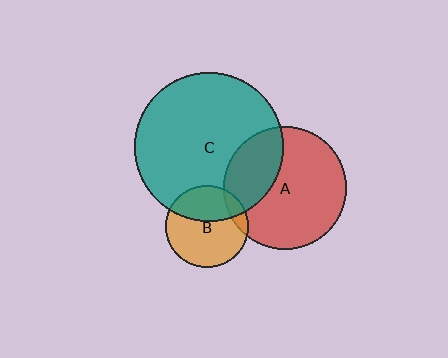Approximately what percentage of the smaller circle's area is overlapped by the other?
Approximately 10%.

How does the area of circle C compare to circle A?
Approximately 1.5 times.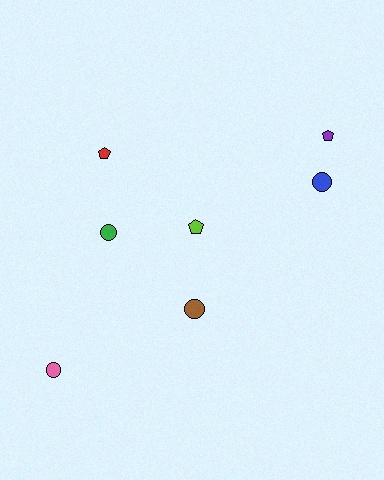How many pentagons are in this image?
There are 3 pentagons.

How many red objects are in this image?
There is 1 red object.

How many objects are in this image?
There are 7 objects.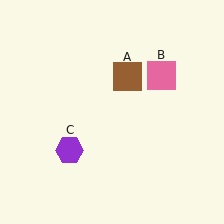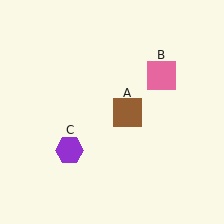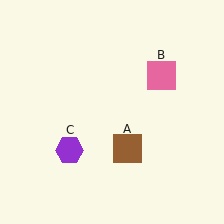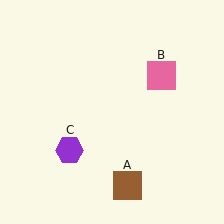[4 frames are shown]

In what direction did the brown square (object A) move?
The brown square (object A) moved down.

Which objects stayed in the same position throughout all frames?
Pink square (object B) and purple hexagon (object C) remained stationary.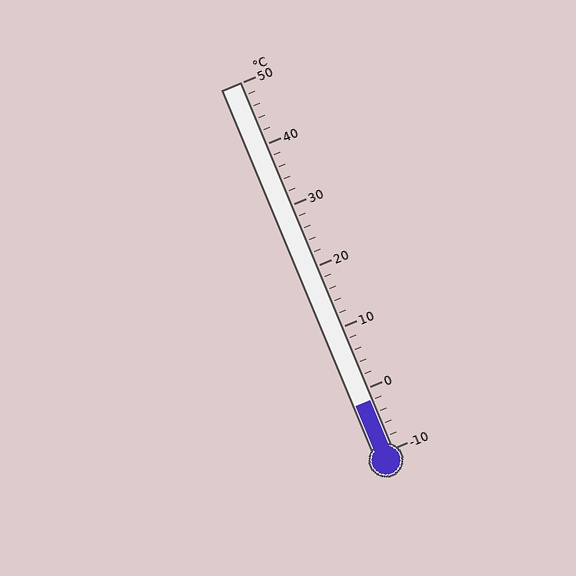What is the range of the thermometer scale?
The thermometer scale ranges from -10°C to 50°C.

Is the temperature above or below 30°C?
The temperature is below 30°C.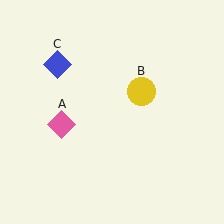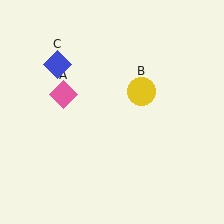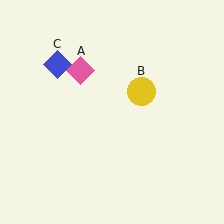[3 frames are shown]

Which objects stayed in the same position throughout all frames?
Yellow circle (object B) and blue diamond (object C) remained stationary.